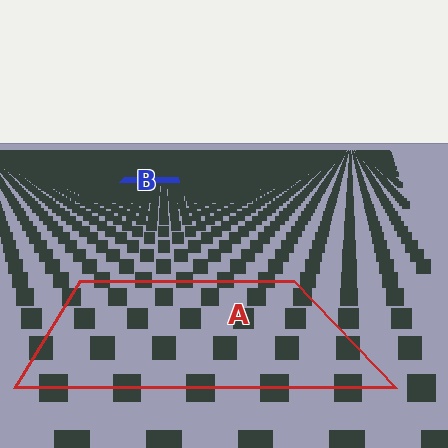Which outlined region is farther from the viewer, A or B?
Region B is farther from the viewer — the texture elements inside it appear smaller and more densely packed.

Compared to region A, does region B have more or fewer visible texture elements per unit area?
Region B has more texture elements per unit area — they are packed more densely because it is farther away.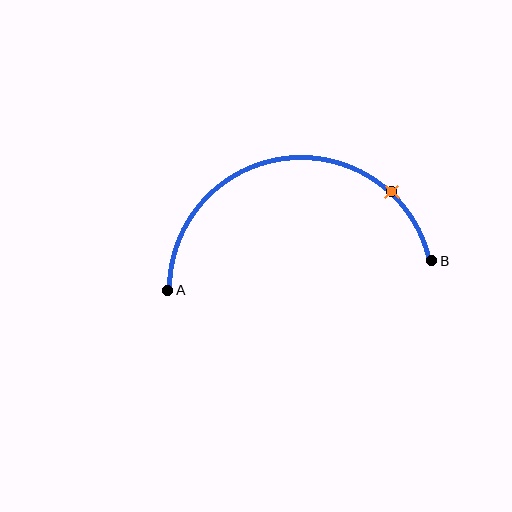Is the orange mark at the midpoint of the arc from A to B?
No. The orange mark lies on the arc but is closer to endpoint B. The arc midpoint would be at the point on the curve equidistant along the arc from both A and B.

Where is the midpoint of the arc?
The arc midpoint is the point on the curve farthest from the straight line joining A and B. It sits above that line.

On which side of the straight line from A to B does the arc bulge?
The arc bulges above the straight line connecting A and B.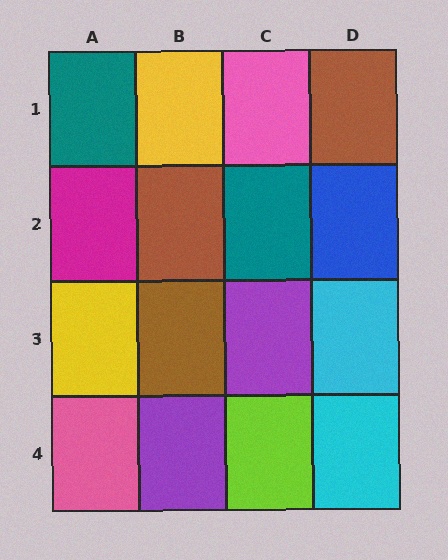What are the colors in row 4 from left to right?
Pink, purple, lime, cyan.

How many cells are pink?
2 cells are pink.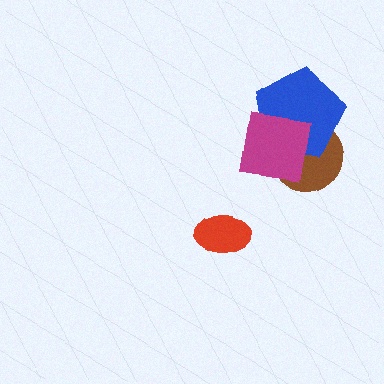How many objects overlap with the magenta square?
2 objects overlap with the magenta square.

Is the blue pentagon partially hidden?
Yes, it is partially covered by another shape.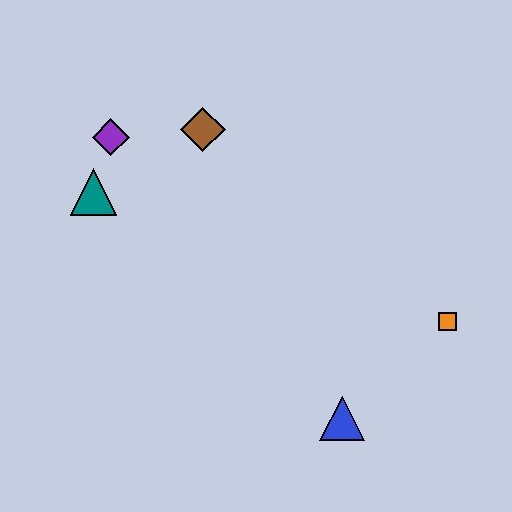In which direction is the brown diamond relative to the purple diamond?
The brown diamond is to the right of the purple diamond.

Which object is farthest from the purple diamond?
The orange square is farthest from the purple diamond.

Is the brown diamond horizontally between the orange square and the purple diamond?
Yes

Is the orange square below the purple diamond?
Yes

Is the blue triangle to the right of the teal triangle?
Yes